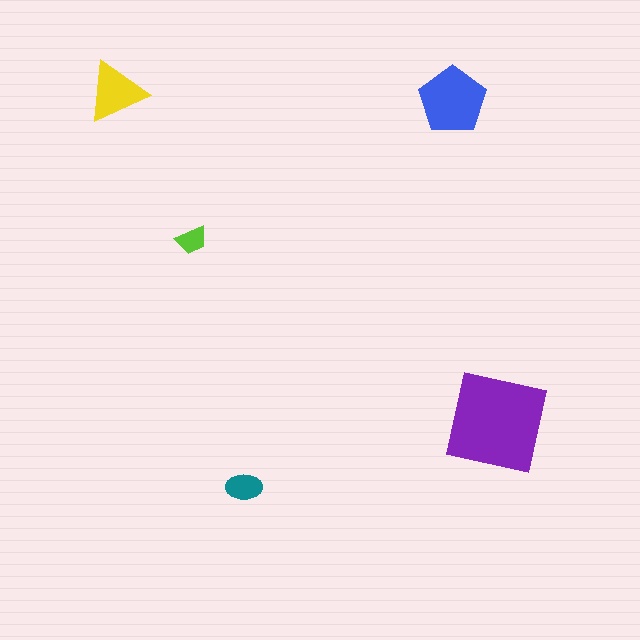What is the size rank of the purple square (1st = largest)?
1st.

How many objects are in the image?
There are 5 objects in the image.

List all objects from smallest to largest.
The lime trapezoid, the teal ellipse, the yellow triangle, the blue pentagon, the purple square.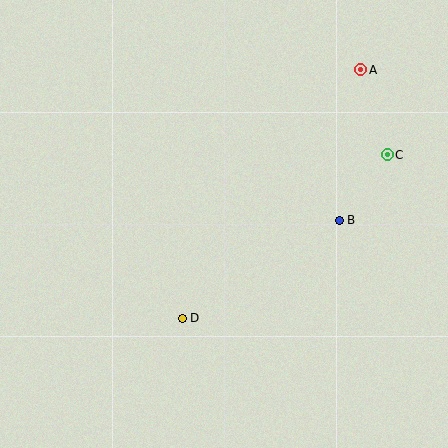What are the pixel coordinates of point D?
Point D is at (182, 318).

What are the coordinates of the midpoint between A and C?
The midpoint between A and C is at (374, 112).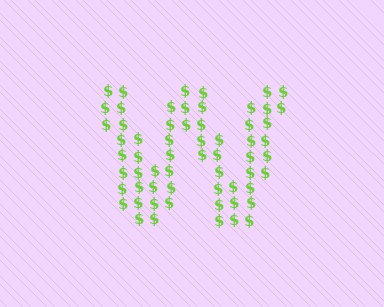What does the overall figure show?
The overall figure shows the letter W.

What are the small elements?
The small elements are dollar signs.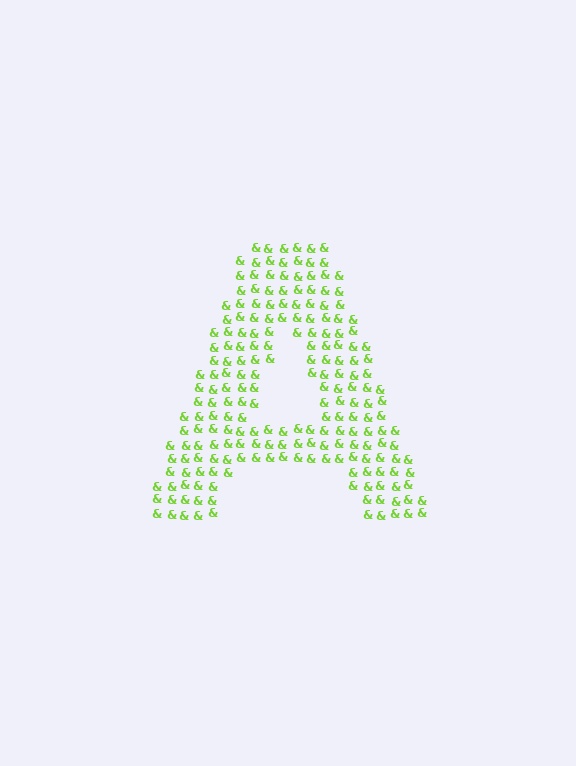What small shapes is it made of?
It is made of small ampersands.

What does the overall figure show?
The overall figure shows the letter A.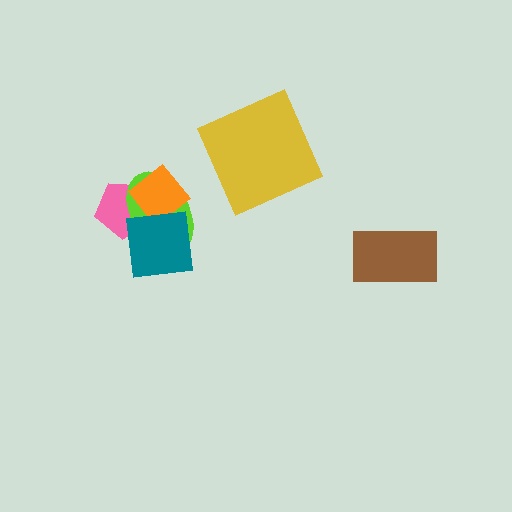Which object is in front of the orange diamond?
The teal square is in front of the orange diamond.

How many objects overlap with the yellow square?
0 objects overlap with the yellow square.